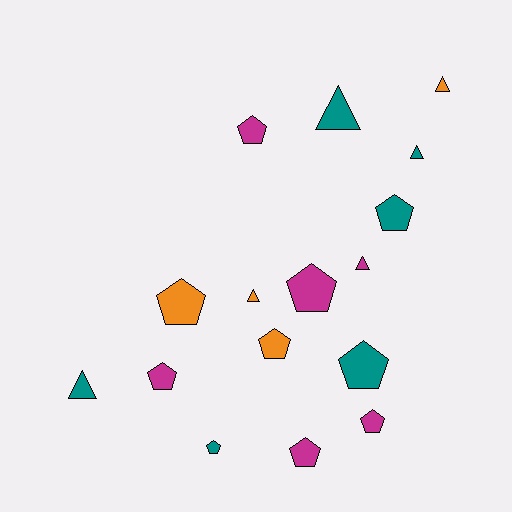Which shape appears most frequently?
Pentagon, with 10 objects.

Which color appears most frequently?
Teal, with 6 objects.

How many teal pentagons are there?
There are 3 teal pentagons.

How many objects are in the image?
There are 16 objects.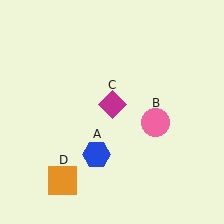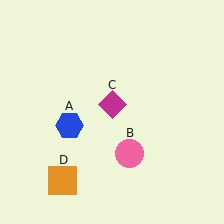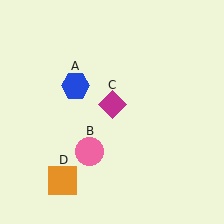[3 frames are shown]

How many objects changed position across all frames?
2 objects changed position: blue hexagon (object A), pink circle (object B).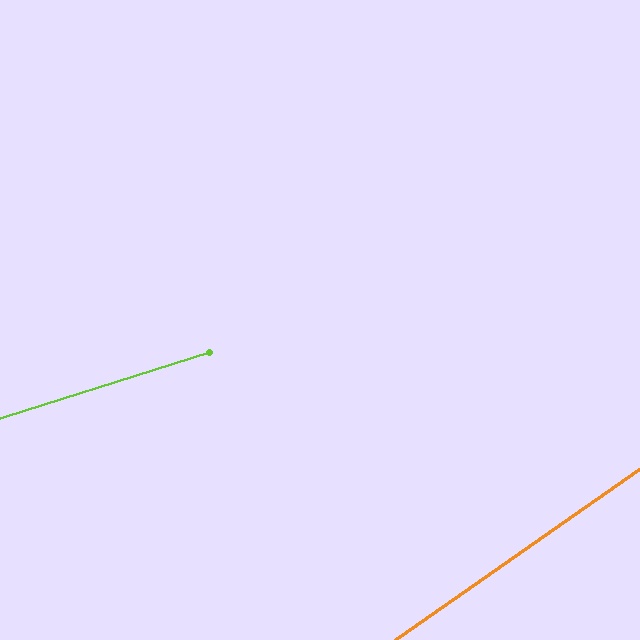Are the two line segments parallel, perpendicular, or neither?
Neither parallel nor perpendicular — they differ by about 18°.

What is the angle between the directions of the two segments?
Approximately 18 degrees.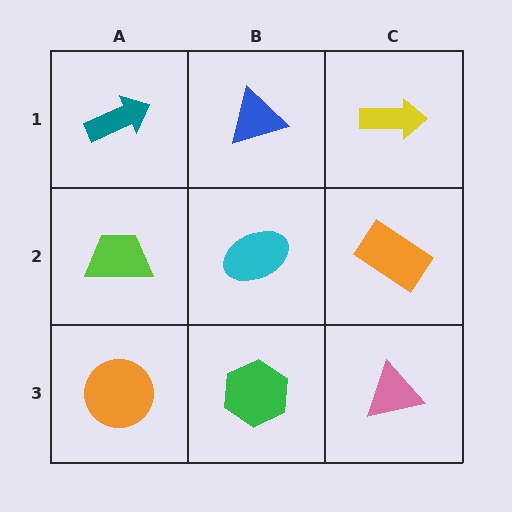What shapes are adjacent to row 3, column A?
A lime trapezoid (row 2, column A), a green hexagon (row 3, column B).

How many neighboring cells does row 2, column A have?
3.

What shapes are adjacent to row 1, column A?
A lime trapezoid (row 2, column A), a blue triangle (row 1, column B).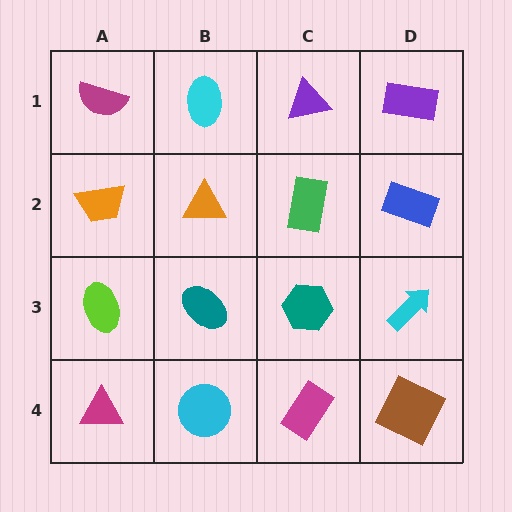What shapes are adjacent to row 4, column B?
A teal ellipse (row 3, column B), a magenta triangle (row 4, column A), a magenta rectangle (row 4, column C).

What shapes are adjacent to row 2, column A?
A magenta semicircle (row 1, column A), a lime ellipse (row 3, column A), an orange triangle (row 2, column B).